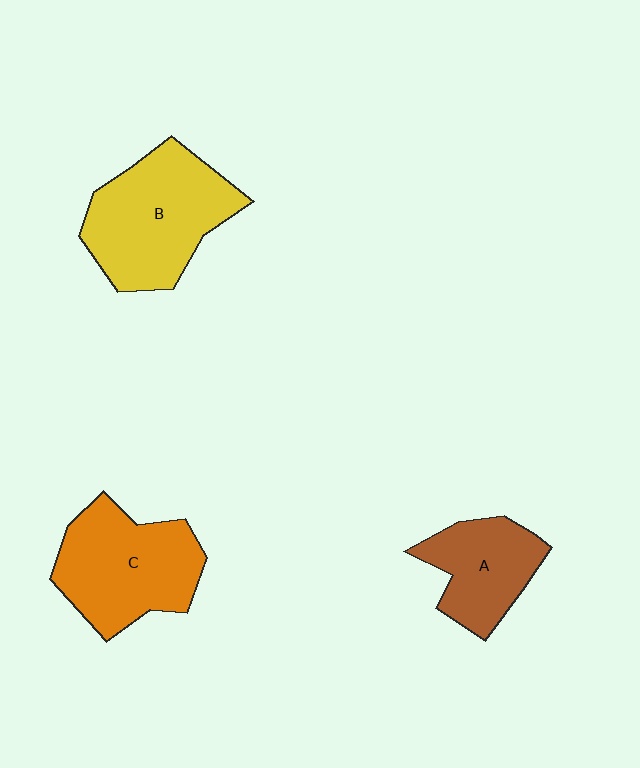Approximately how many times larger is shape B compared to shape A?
Approximately 1.6 times.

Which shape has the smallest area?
Shape A (brown).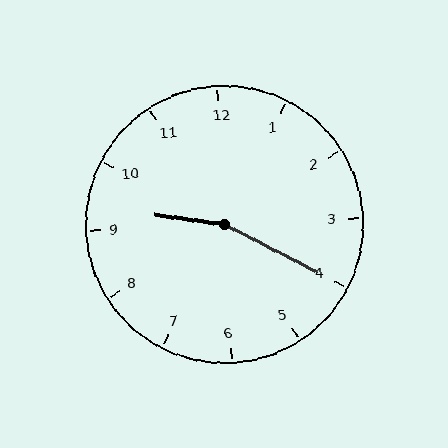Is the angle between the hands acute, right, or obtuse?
It is obtuse.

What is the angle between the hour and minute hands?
Approximately 160 degrees.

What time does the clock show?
9:20.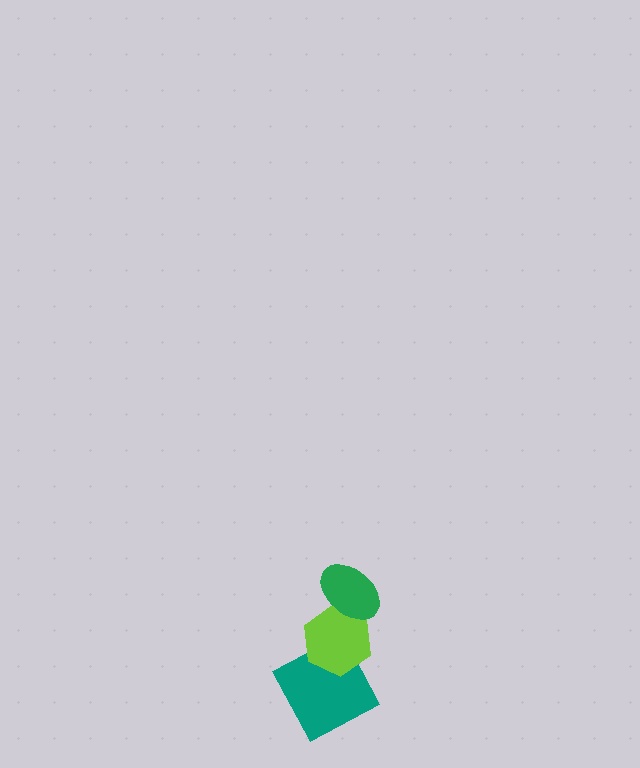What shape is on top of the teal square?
The lime hexagon is on top of the teal square.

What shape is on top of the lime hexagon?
The green ellipse is on top of the lime hexagon.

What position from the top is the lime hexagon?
The lime hexagon is 2nd from the top.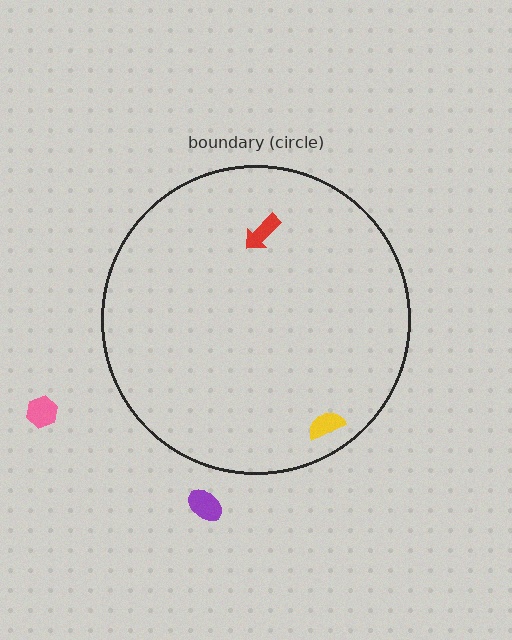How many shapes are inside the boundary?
2 inside, 2 outside.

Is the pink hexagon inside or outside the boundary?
Outside.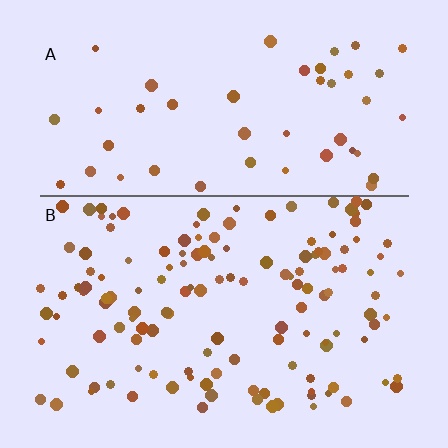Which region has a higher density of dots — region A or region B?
B (the bottom).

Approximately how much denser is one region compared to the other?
Approximately 2.7× — region B over region A.